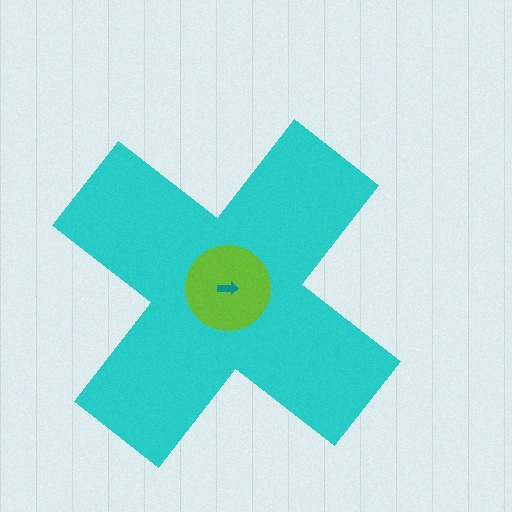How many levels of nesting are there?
3.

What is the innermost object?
The teal arrow.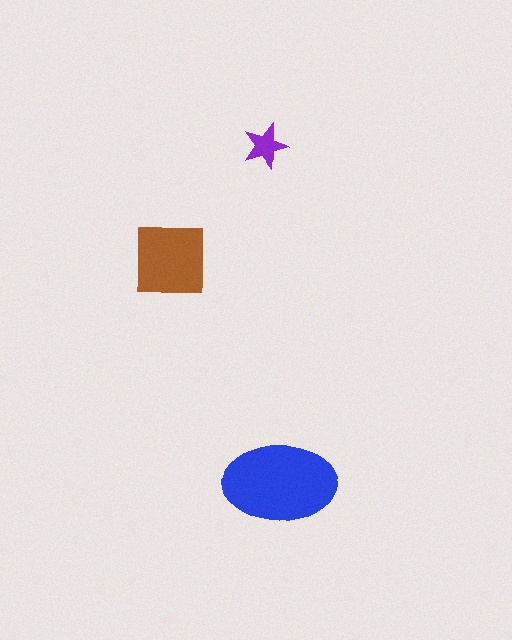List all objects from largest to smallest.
The blue ellipse, the brown square, the purple star.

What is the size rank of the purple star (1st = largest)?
3rd.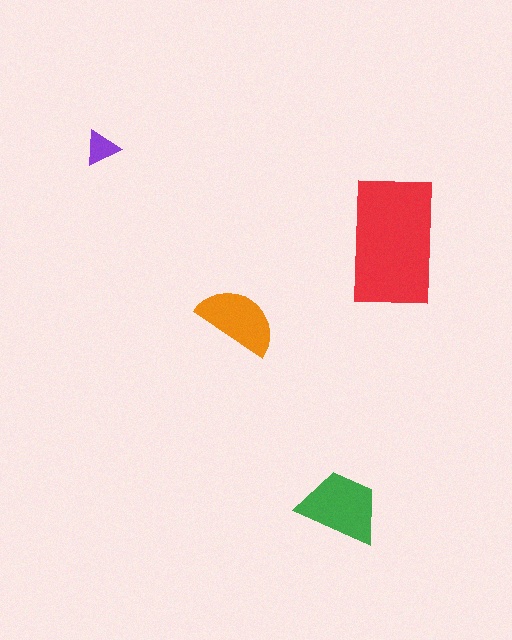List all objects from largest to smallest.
The red rectangle, the green trapezoid, the orange semicircle, the purple triangle.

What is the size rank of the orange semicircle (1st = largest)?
3rd.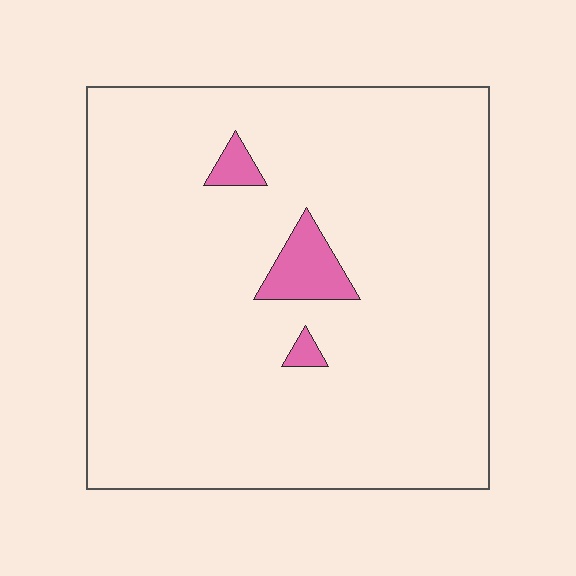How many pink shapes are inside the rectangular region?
3.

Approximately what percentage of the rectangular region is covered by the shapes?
Approximately 5%.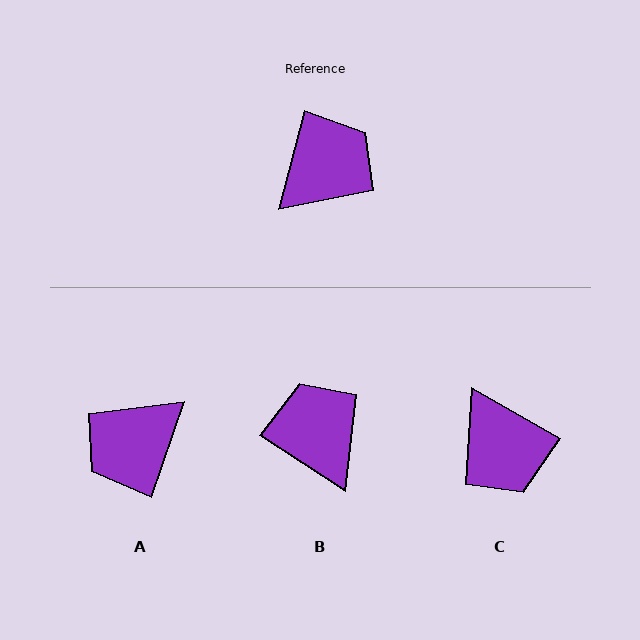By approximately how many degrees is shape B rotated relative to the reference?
Approximately 72 degrees counter-clockwise.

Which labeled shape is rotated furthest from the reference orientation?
A, about 175 degrees away.